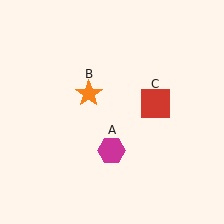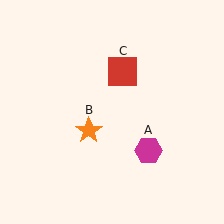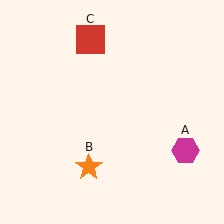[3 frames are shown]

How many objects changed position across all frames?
3 objects changed position: magenta hexagon (object A), orange star (object B), red square (object C).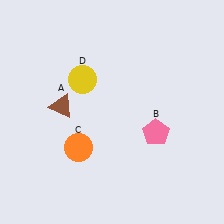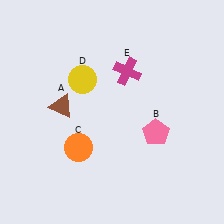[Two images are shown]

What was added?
A magenta cross (E) was added in Image 2.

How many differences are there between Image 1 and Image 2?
There is 1 difference between the two images.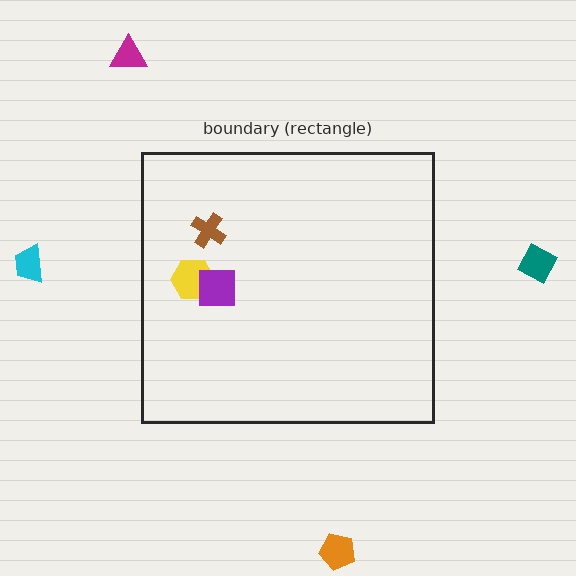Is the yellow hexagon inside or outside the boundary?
Inside.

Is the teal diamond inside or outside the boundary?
Outside.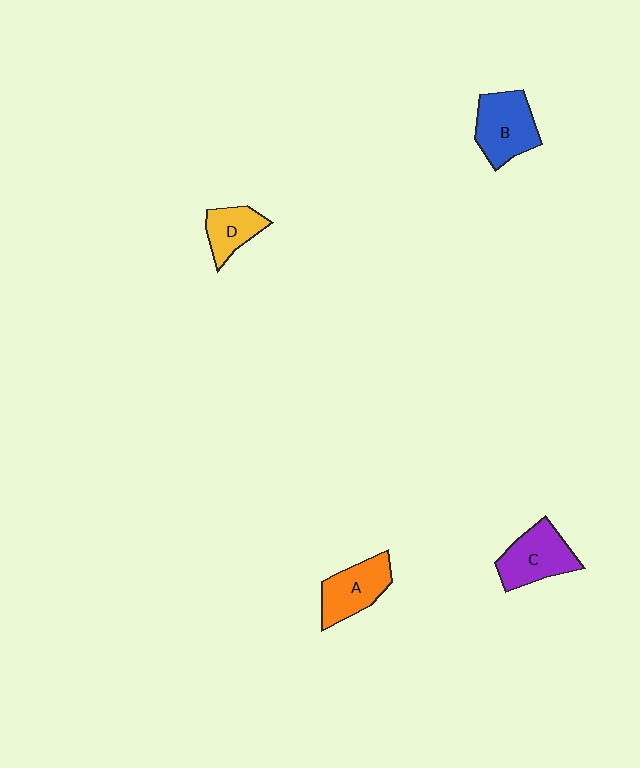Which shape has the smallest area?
Shape D (yellow).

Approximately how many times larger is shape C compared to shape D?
Approximately 1.5 times.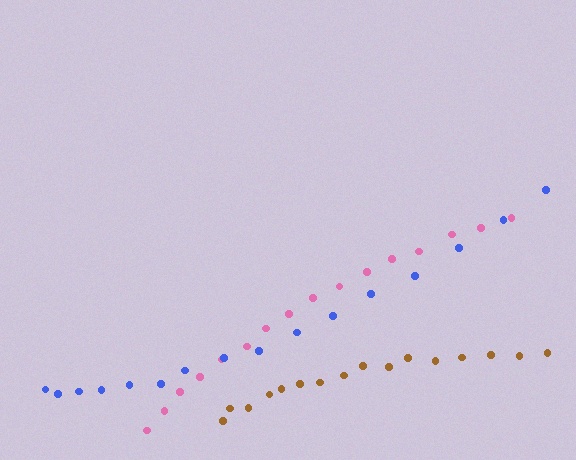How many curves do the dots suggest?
There are 3 distinct paths.